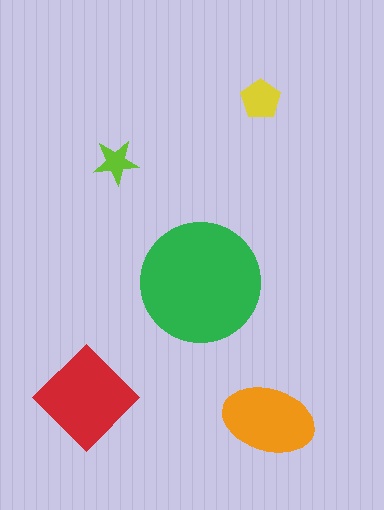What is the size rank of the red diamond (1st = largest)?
2nd.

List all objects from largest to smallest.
The green circle, the red diamond, the orange ellipse, the yellow pentagon, the lime star.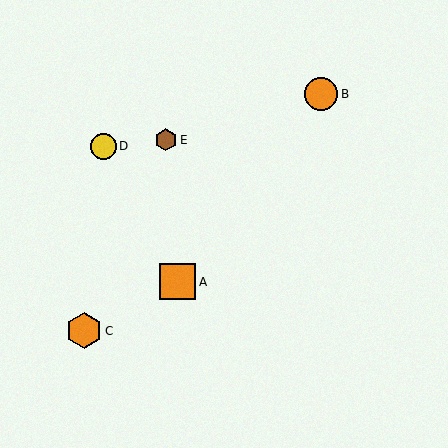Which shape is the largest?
The orange square (labeled A) is the largest.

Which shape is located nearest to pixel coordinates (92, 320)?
The orange hexagon (labeled C) at (84, 331) is nearest to that location.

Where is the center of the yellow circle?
The center of the yellow circle is at (103, 146).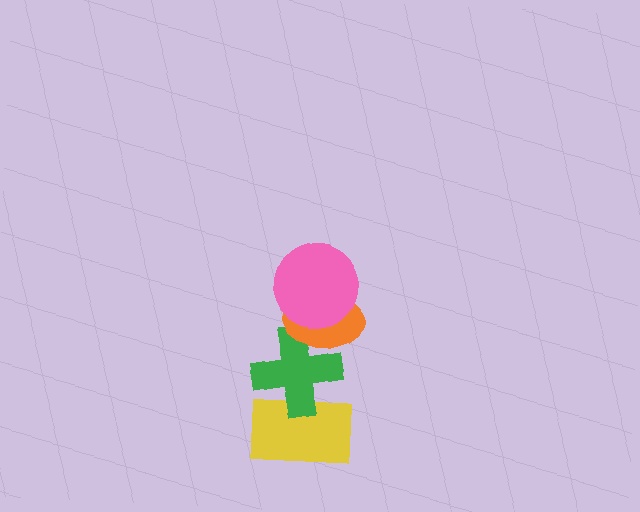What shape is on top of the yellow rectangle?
The green cross is on top of the yellow rectangle.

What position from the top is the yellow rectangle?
The yellow rectangle is 4th from the top.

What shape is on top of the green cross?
The orange ellipse is on top of the green cross.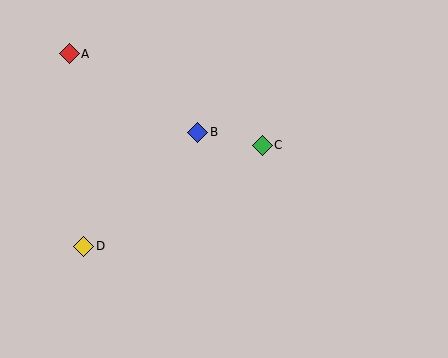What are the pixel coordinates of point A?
Point A is at (69, 54).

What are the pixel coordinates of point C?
Point C is at (262, 145).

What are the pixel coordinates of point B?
Point B is at (198, 132).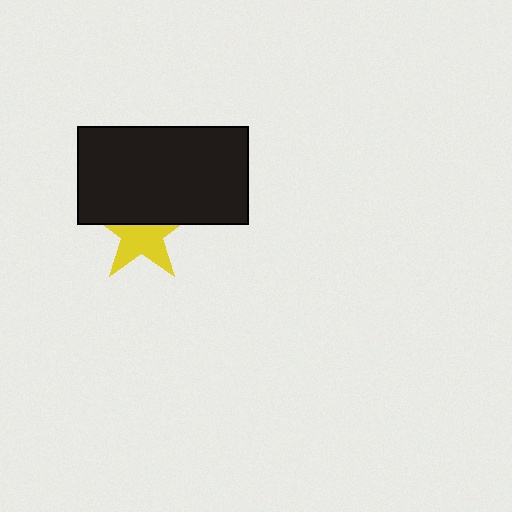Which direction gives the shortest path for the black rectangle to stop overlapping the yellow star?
Moving up gives the shortest separation.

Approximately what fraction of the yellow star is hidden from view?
Roughly 43% of the yellow star is hidden behind the black rectangle.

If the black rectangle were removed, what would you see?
You would see the complete yellow star.